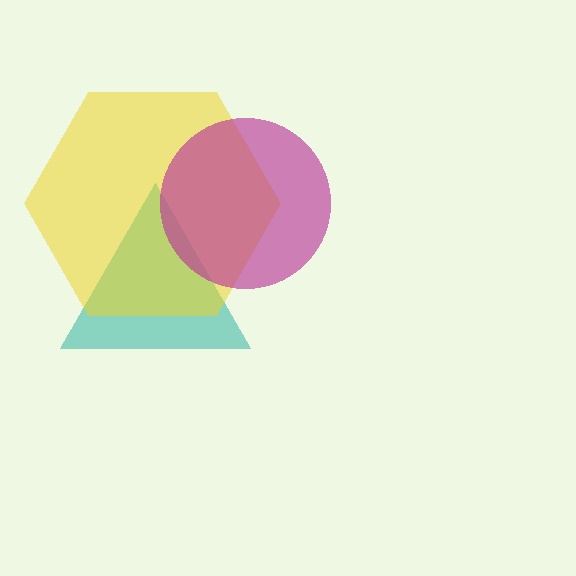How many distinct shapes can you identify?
There are 3 distinct shapes: a teal triangle, a yellow hexagon, a magenta circle.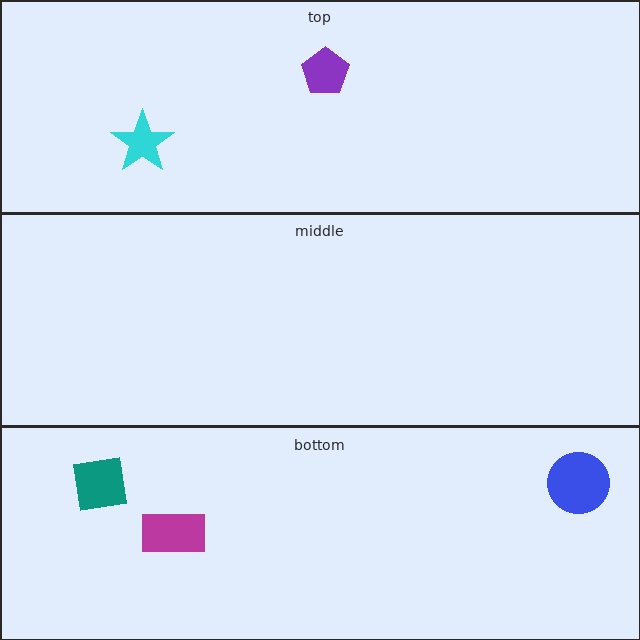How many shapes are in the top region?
2.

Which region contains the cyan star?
The top region.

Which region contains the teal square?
The bottom region.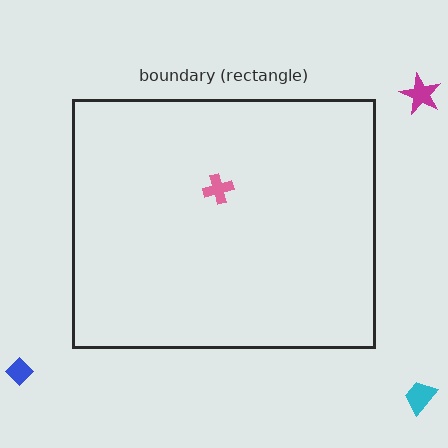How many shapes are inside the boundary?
1 inside, 3 outside.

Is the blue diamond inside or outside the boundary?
Outside.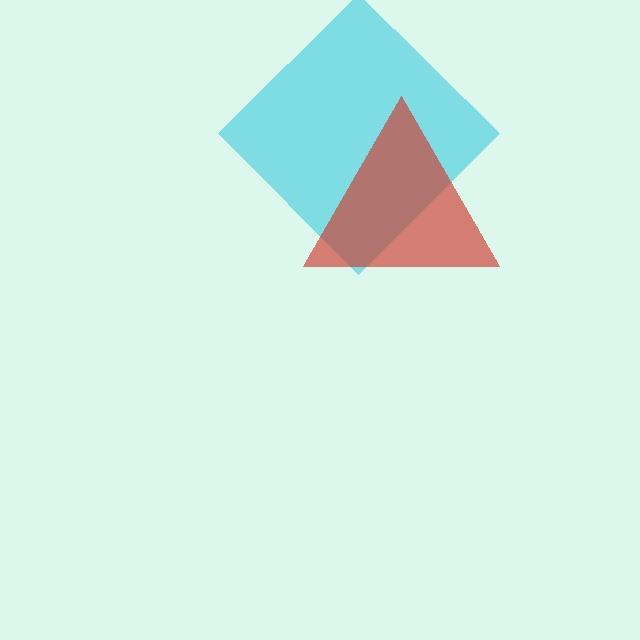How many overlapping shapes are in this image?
There are 2 overlapping shapes in the image.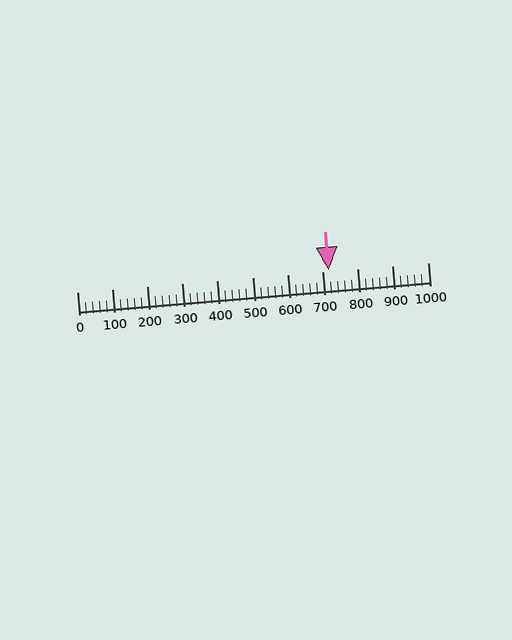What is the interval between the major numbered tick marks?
The major tick marks are spaced 100 units apart.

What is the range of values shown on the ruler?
The ruler shows values from 0 to 1000.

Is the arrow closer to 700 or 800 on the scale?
The arrow is closer to 700.